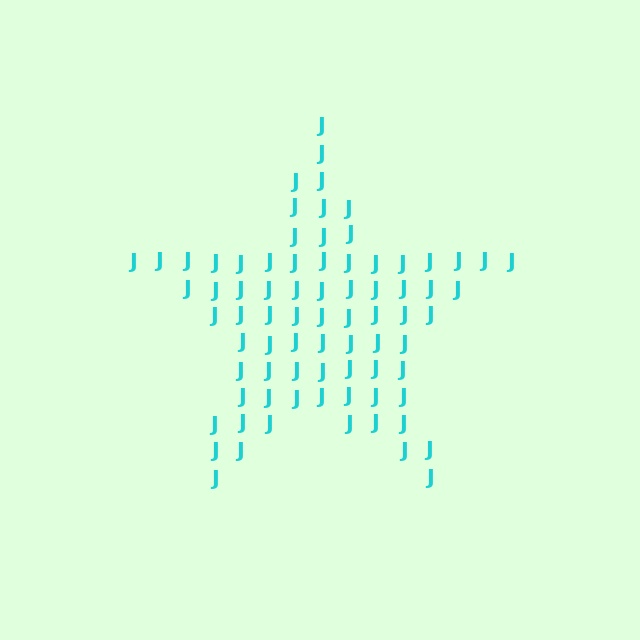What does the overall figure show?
The overall figure shows a star.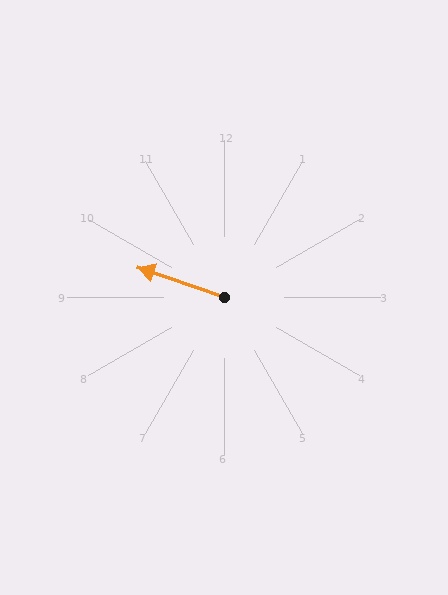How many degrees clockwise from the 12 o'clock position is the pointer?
Approximately 289 degrees.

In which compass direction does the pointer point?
West.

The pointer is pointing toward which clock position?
Roughly 10 o'clock.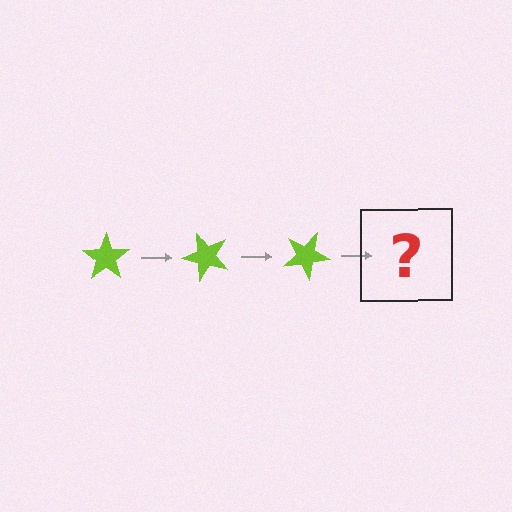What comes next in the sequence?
The next element should be a lime star rotated 150 degrees.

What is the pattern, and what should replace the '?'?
The pattern is that the star rotates 50 degrees each step. The '?' should be a lime star rotated 150 degrees.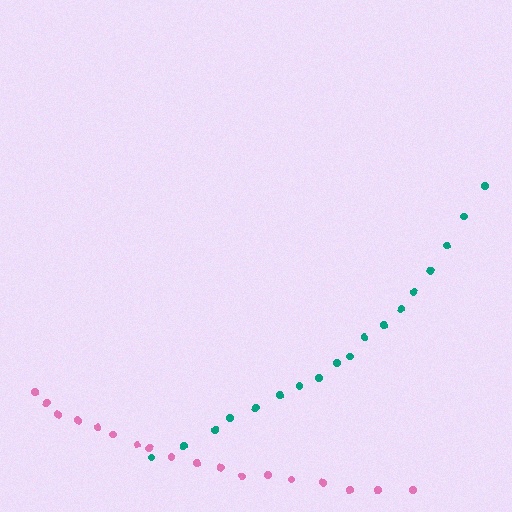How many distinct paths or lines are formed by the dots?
There are 2 distinct paths.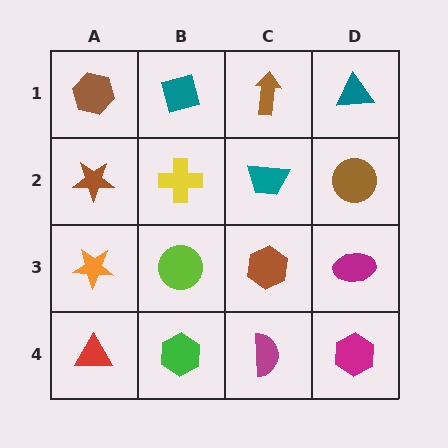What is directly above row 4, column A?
An orange star.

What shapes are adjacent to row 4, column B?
A lime circle (row 3, column B), a red triangle (row 4, column A), a magenta semicircle (row 4, column C).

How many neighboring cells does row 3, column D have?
3.